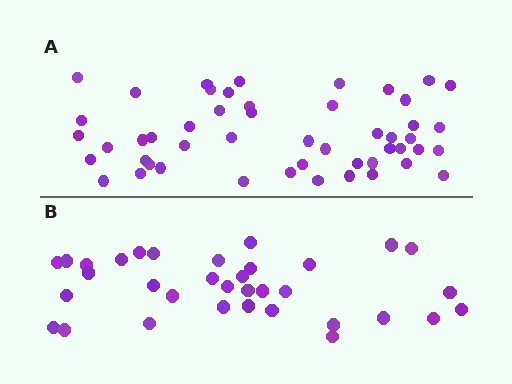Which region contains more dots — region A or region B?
Region A (the top region) has more dots.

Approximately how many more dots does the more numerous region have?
Region A has approximately 15 more dots than region B.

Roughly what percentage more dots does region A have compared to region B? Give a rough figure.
About 45% more.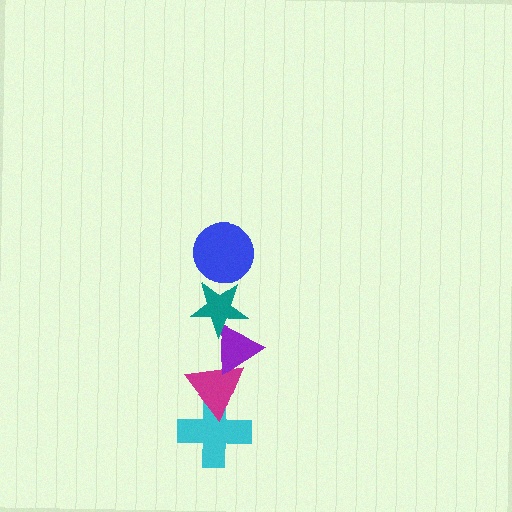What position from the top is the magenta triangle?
The magenta triangle is 4th from the top.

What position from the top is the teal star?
The teal star is 2nd from the top.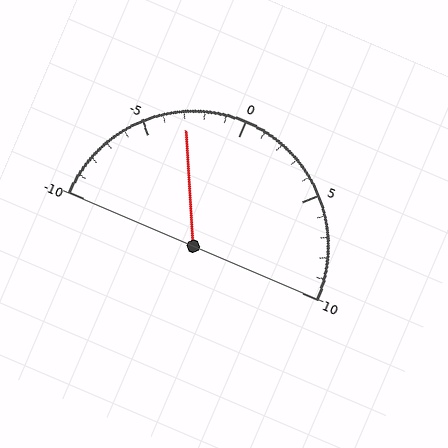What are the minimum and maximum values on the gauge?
The gauge ranges from -10 to 10.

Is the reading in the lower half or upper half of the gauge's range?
The reading is in the lower half of the range (-10 to 10).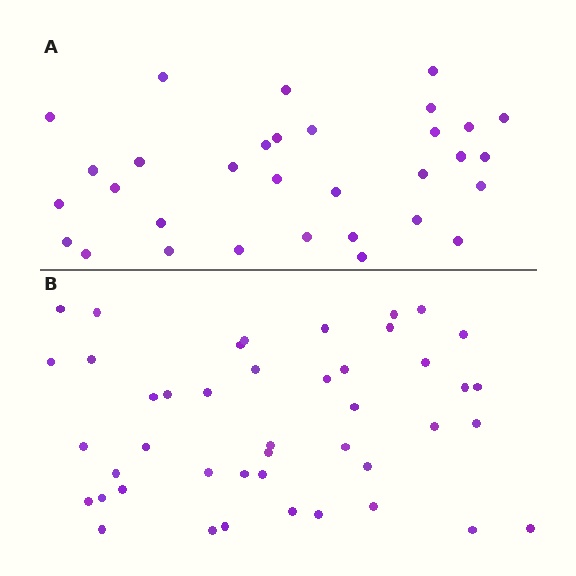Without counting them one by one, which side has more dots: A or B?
Region B (the bottom region) has more dots.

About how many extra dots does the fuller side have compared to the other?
Region B has roughly 12 or so more dots than region A.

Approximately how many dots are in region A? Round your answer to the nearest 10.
About 30 dots. (The exact count is 32, which rounds to 30.)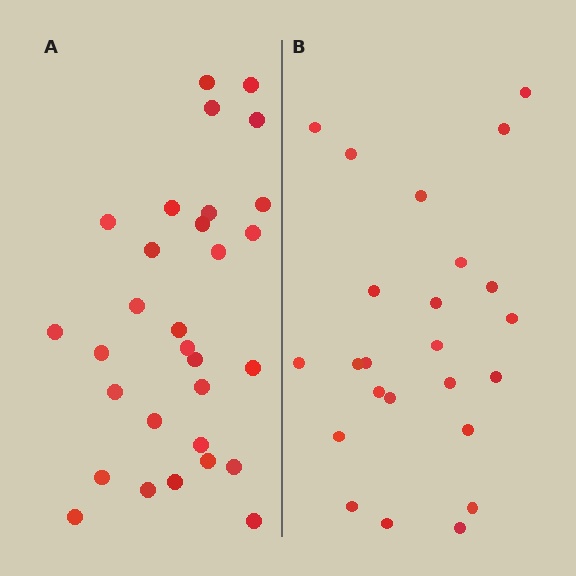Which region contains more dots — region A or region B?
Region A (the left region) has more dots.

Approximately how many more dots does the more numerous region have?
Region A has about 6 more dots than region B.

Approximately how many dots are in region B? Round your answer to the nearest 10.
About 20 dots. (The exact count is 24, which rounds to 20.)